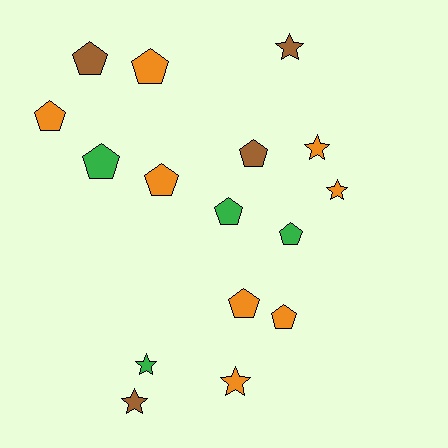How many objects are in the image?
There are 16 objects.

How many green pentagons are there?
There are 3 green pentagons.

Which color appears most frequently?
Orange, with 8 objects.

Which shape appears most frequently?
Pentagon, with 10 objects.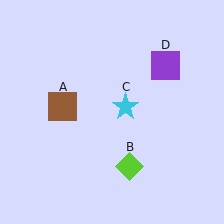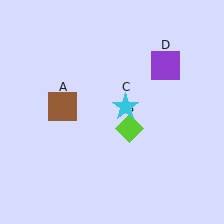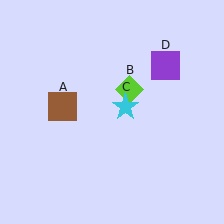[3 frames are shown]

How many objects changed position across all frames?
1 object changed position: lime diamond (object B).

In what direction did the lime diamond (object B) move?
The lime diamond (object B) moved up.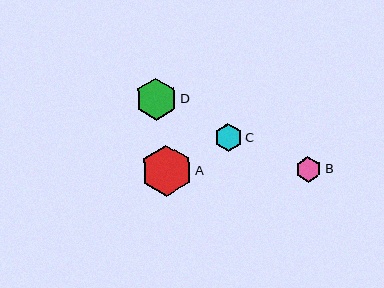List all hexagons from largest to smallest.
From largest to smallest: A, D, C, B.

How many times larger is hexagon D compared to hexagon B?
Hexagon D is approximately 1.6 times the size of hexagon B.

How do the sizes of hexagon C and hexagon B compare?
Hexagon C and hexagon B are approximately the same size.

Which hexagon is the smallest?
Hexagon B is the smallest with a size of approximately 26 pixels.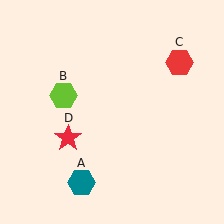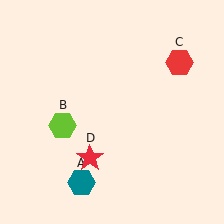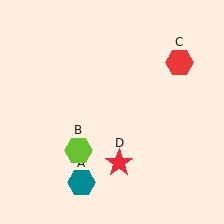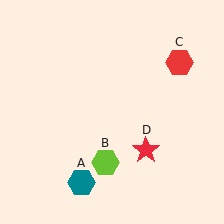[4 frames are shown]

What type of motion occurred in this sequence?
The lime hexagon (object B), red star (object D) rotated counterclockwise around the center of the scene.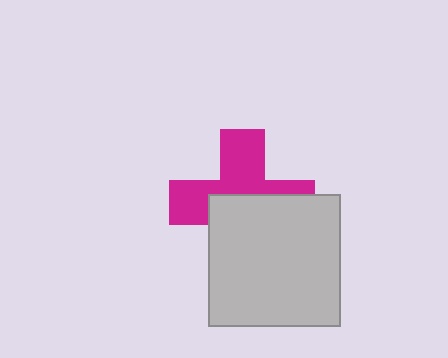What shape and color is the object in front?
The object in front is a light gray square.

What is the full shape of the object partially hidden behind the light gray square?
The partially hidden object is a magenta cross.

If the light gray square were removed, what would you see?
You would see the complete magenta cross.